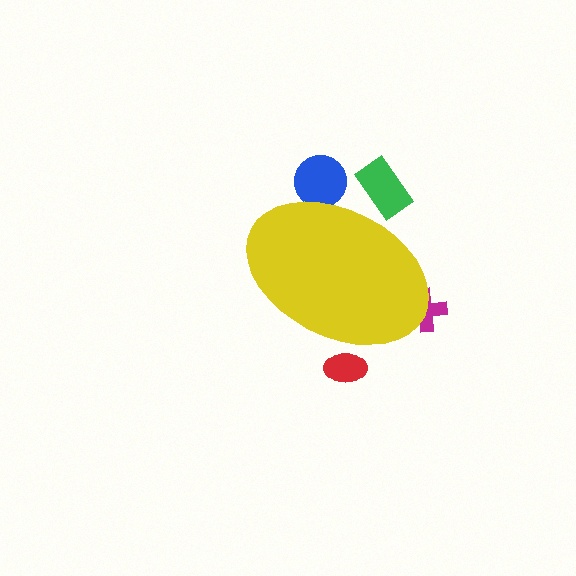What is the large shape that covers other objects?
A yellow ellipse.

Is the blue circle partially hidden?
Yes, the blue circle is partially hidden behind the yellow ellipse.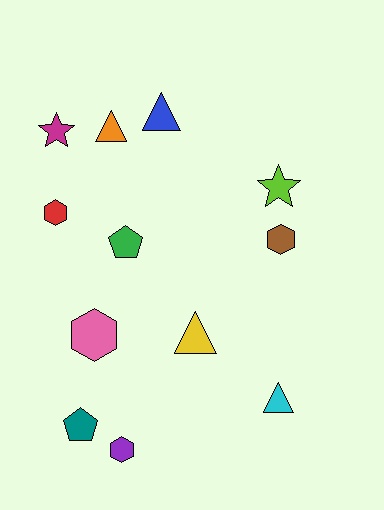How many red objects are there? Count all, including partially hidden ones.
There is 1 red object.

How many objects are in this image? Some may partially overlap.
There are 12 objects.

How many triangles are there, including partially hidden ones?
There are 4 triangles.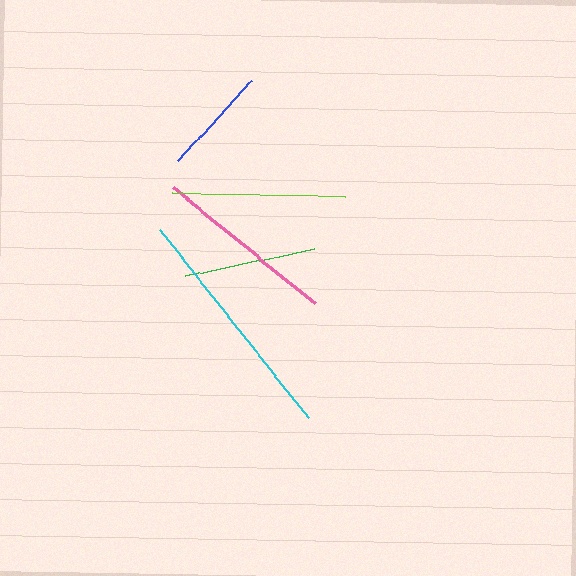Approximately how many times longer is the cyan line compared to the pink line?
The cyan line is approximately 1.3 times the length of the pink line.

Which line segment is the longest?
The cyan line is the longest at approximately 240 pixels.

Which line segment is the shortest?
The blue line is the shortest at approximately 108 pixels.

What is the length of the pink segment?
The pink segment is approximately 184 pixels long.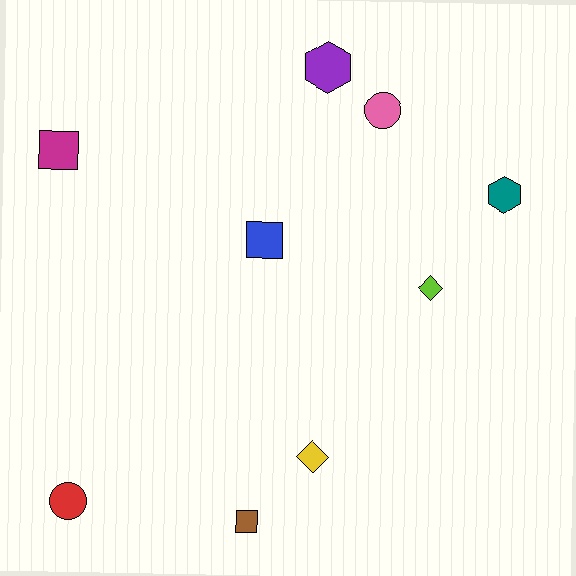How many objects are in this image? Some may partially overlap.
There are 9 objects.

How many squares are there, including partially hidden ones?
There are 3 squares.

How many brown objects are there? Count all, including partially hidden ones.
There is 1 brown object.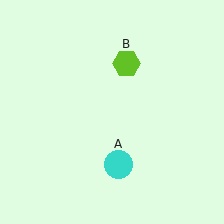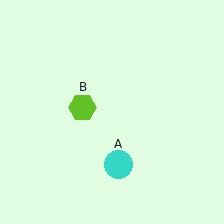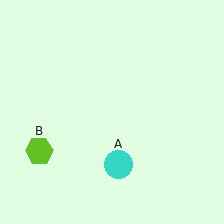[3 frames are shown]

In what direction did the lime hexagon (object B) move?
The lime hexagon (object B) moved down and to the left.